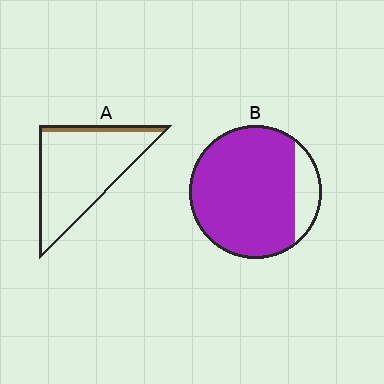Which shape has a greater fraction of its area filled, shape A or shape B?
Shape B.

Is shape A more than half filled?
No.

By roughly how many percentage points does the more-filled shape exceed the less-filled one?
By roughly 75 percentage points (B over A).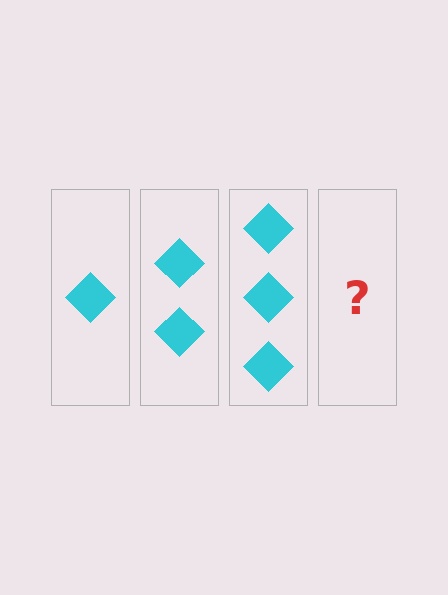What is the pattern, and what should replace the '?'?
The pattern is that each step adds one more diamond. The '?' should be 4 diamonds.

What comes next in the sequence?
The next element should be 4 diamonds.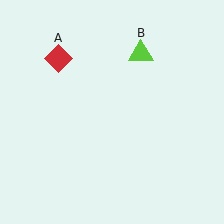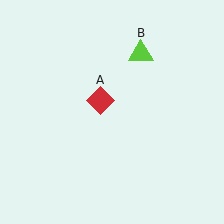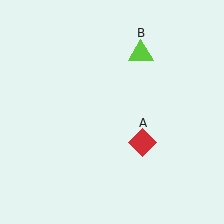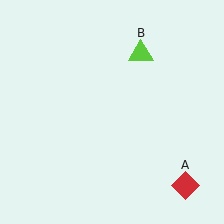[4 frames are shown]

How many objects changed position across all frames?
1 object changed position: red diamond (object A).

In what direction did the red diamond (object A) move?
The red diamond (object A) moved down and to the right.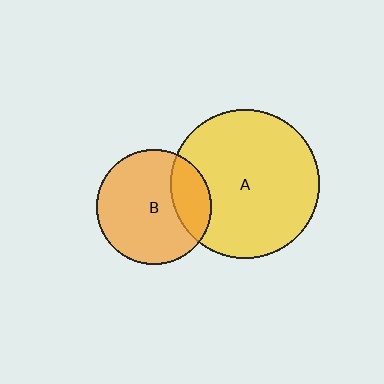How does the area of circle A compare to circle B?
Approximately 1.7 times.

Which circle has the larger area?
Circle A (yellow).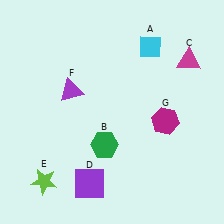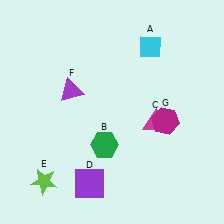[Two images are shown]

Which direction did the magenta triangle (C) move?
The magenta triangle (C) moved down.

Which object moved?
The magenta triangle (C) moved down.